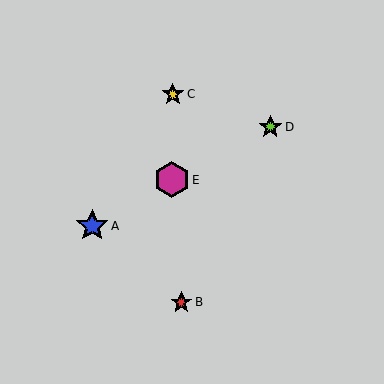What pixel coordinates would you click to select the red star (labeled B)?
Click at (181, 303) to select the red star B.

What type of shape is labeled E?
Shape E is a magenta hexagon.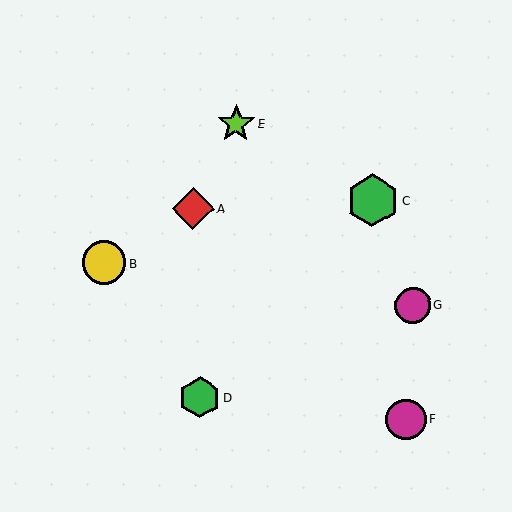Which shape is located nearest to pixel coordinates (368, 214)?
The green hexagon (labeled C) at (372, 200) is nearest to that location.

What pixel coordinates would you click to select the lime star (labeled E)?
Click at (236, 124) to select the lime star E.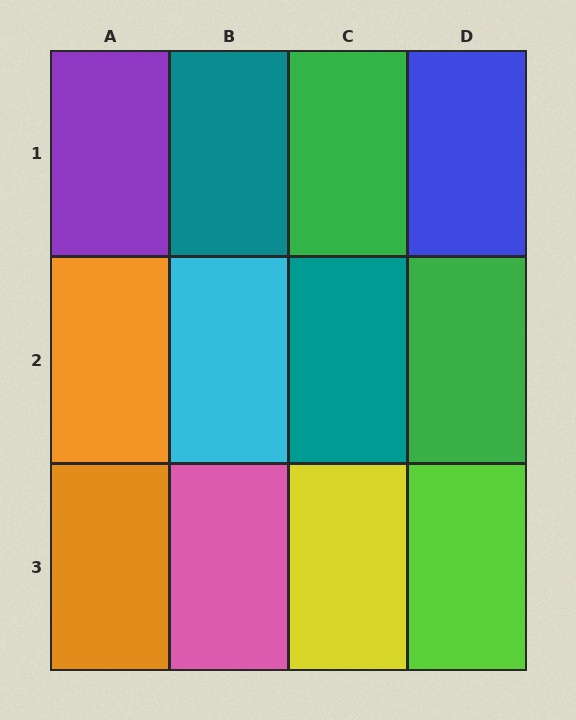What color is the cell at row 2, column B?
Cyan.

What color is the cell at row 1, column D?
Blue.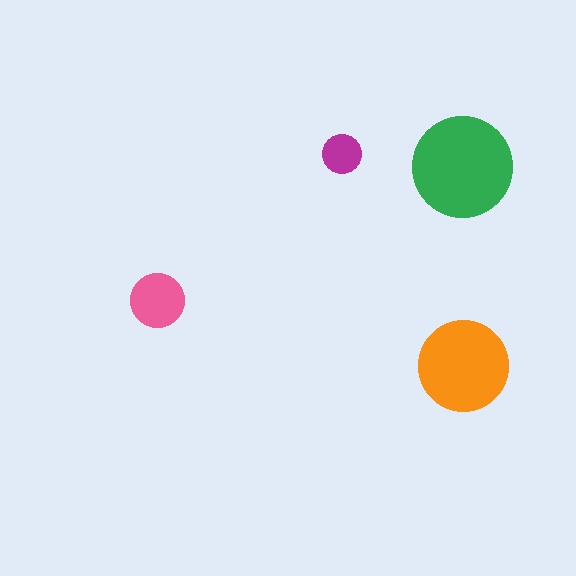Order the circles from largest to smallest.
the green one, the orange one, the pink one, the magenta one.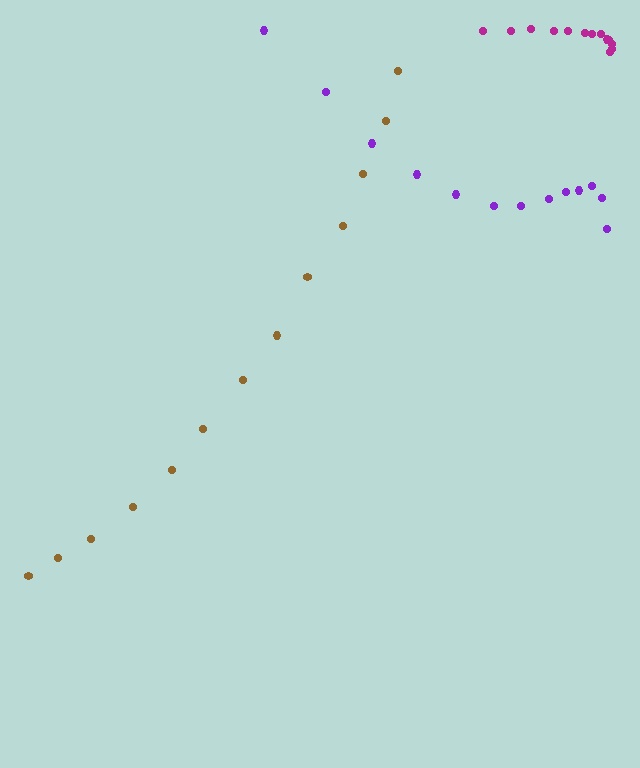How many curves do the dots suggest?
There are 3 distinct paths.